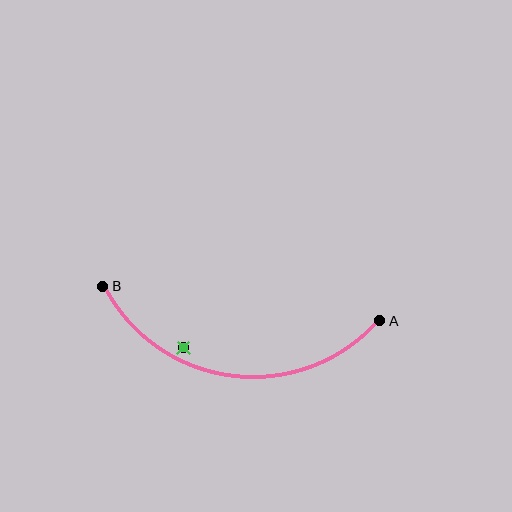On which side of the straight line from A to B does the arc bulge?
The arc bulges below the straight line connecting A and B.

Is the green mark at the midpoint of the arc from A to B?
No — the green mark does not lie on the arc at all. It sits slightly inside the curve.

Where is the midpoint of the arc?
The arc midpoint is the point on the curve farthest from the straight line joining A and B. It sits below that line.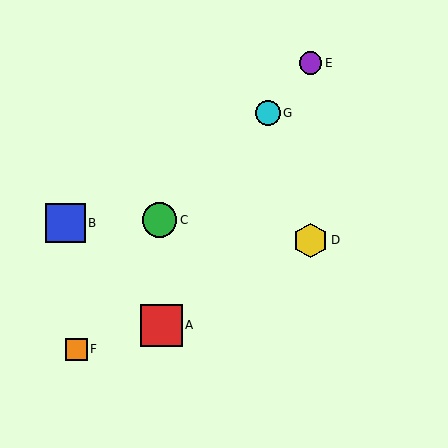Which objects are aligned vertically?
Objects D, E are aligned vertically.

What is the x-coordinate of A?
Object A is at x≈161.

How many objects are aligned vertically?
2 objects (D, E) are aligned vertically.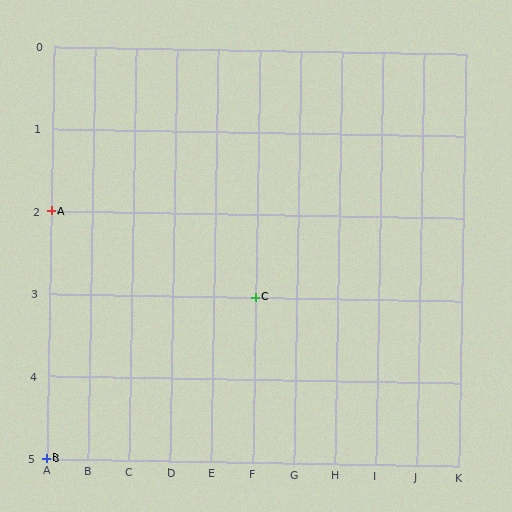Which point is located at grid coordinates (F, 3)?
Point C is at (F, 3).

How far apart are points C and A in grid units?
Points C and A are 5 columns and 1 row apart (about 5.1 grid units diagonally).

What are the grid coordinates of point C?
Point C is at grid coordinates (F, 3).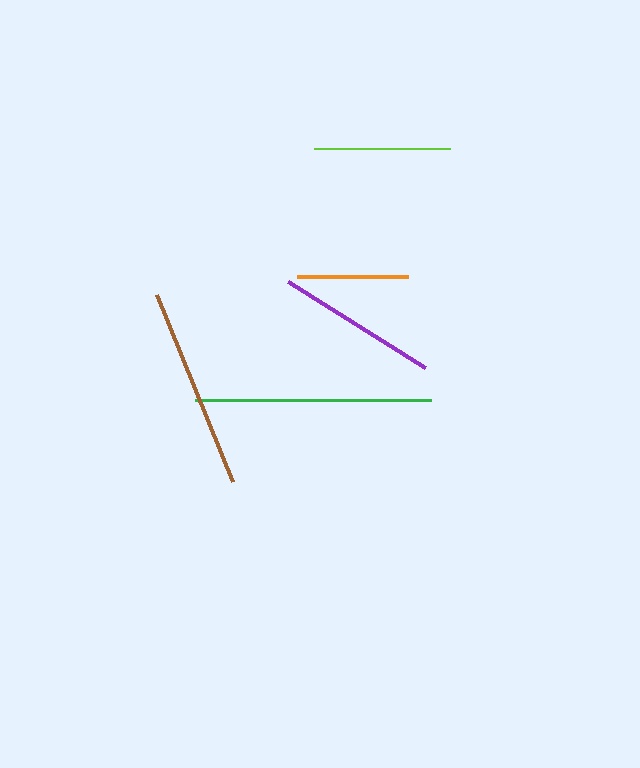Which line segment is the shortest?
The orange line is the shortest at approximately 111 pixels.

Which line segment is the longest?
The green line is the longest at approximately 236 pixels.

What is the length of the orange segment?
The orange segment is approximately 111 pixels long.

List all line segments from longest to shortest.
From longest to shortest: green, brown, purple, lime, orange.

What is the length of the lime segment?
The lime segment is approximately 136 pixels long.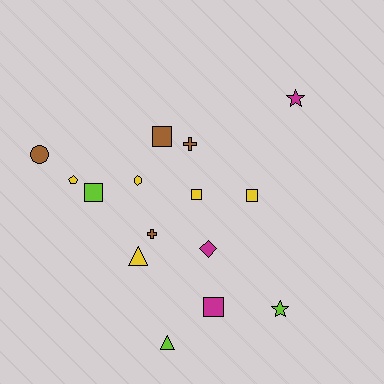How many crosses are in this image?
There are 2 crosses.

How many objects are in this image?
There are 15 objects.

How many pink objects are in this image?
There are no pink objects.